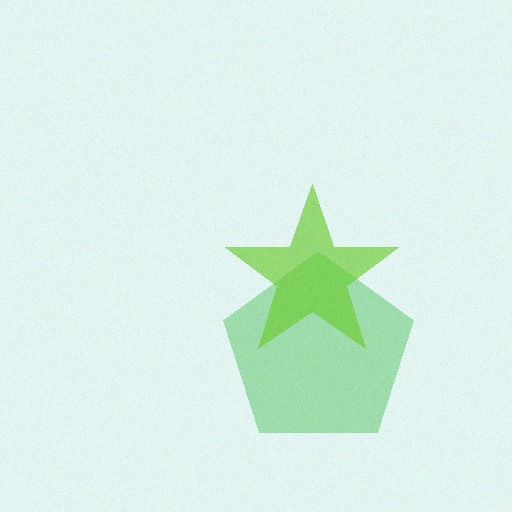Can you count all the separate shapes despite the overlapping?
Yes, there are 2 separate shapes.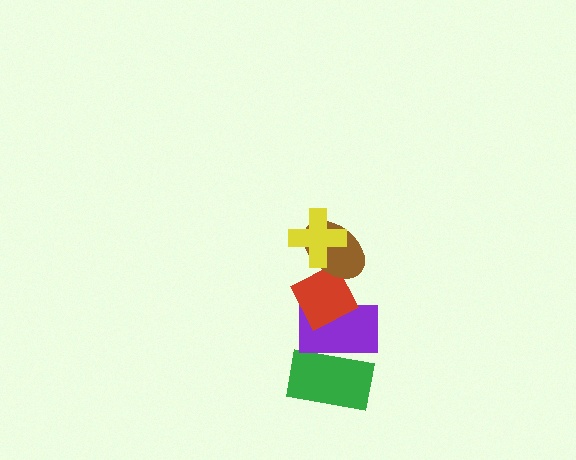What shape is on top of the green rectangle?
The purple rectangle is on top of the green rectangle.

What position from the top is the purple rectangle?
The purple rectangle is 4th from the top.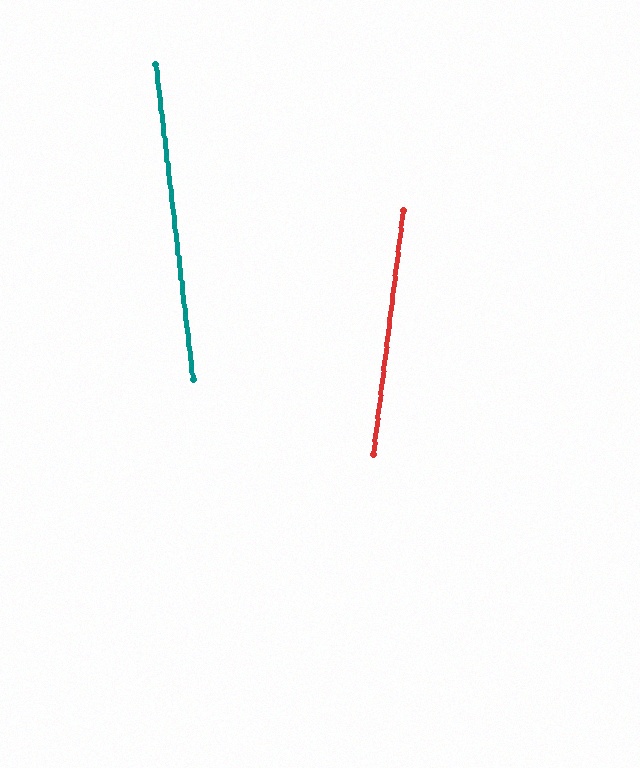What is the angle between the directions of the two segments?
Approximately 14 degrees.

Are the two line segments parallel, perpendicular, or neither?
Neither parallel nor perpendicular — they differ by about 14°.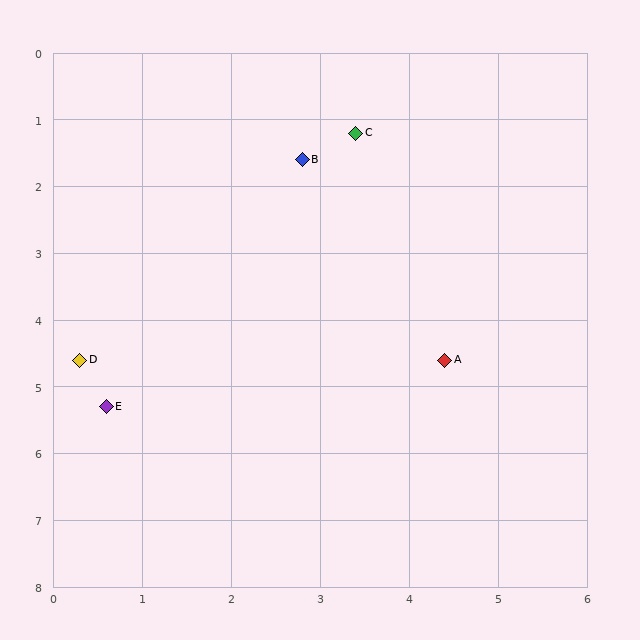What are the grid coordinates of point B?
Point B is at approximately (2.8, 1.6).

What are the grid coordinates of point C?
Point C is at approximately (3.4, 1.2).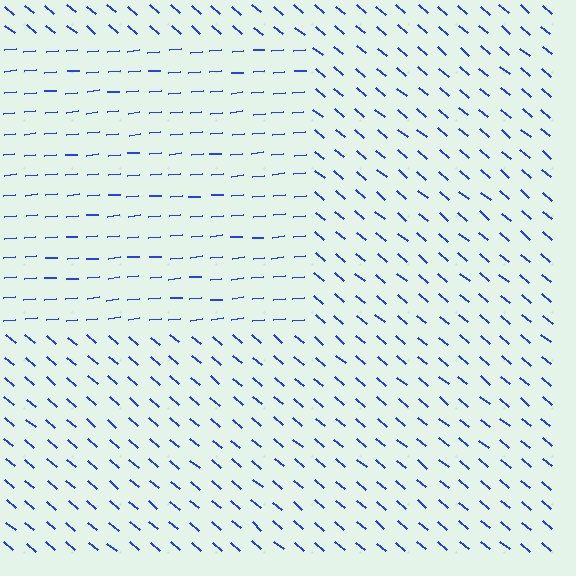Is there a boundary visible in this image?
Yes, there is a texture boundary formed by a change in line orientation.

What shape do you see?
I see a rectangle.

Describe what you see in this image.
The image is filled with small blue line segments. A rectangle region in the image has lines oriented differently from the surrounding lines, creating a visible texture boundary.